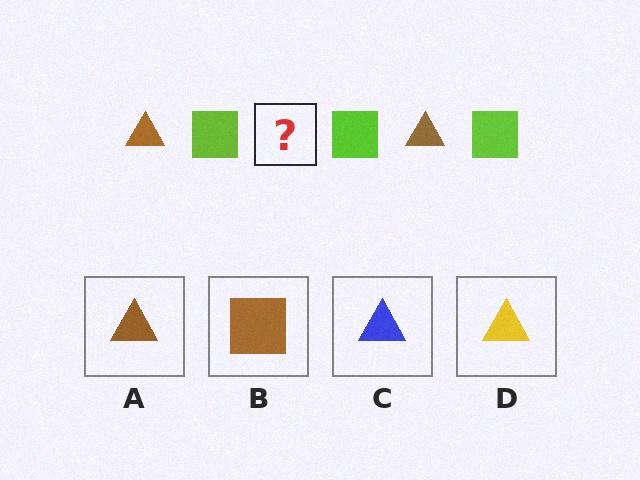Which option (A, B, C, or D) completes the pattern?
A.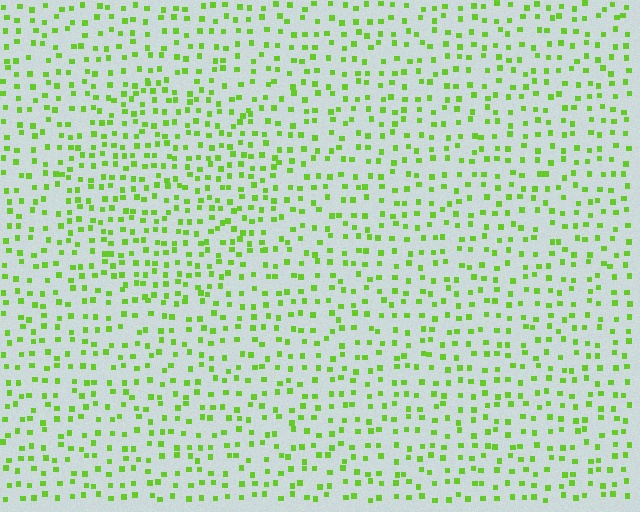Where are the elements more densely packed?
The elements are more densely packed inside the circle boundary.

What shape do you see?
I see a circle.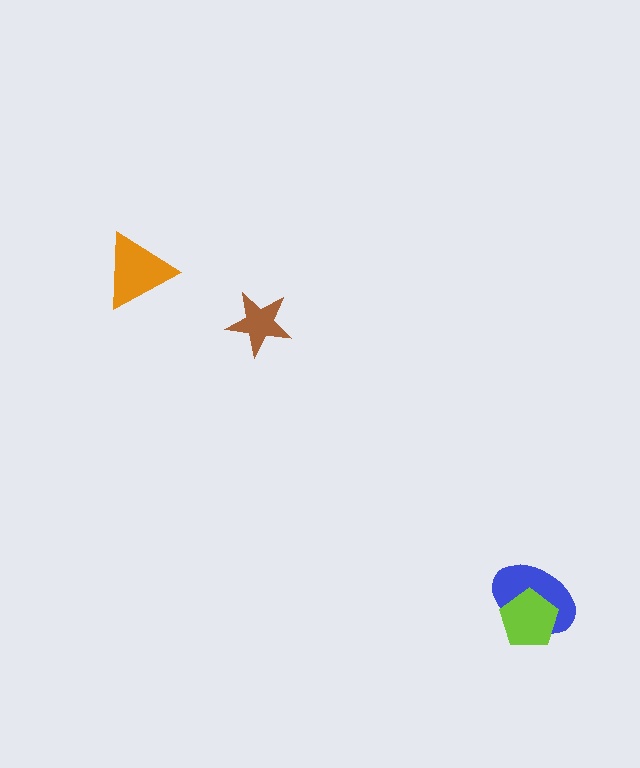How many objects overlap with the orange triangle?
0 objects overlap with the orange triangle.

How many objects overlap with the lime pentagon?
1 object overlaps with the lime pentagon.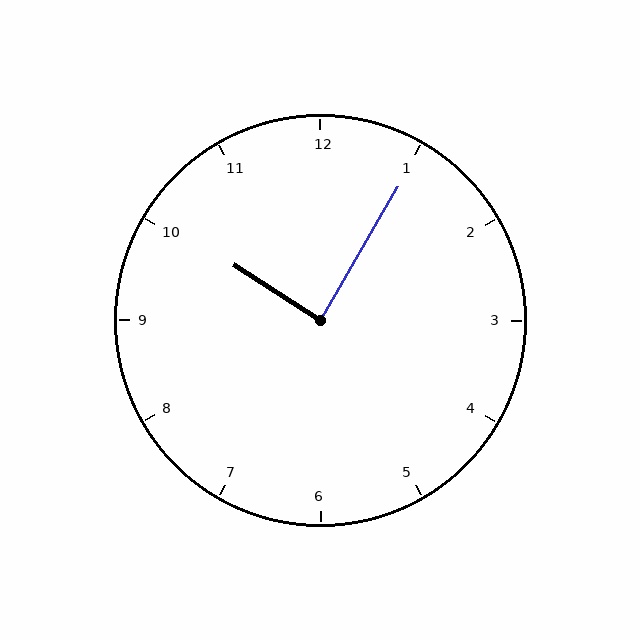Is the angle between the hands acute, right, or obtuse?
It is right.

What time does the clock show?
10:05.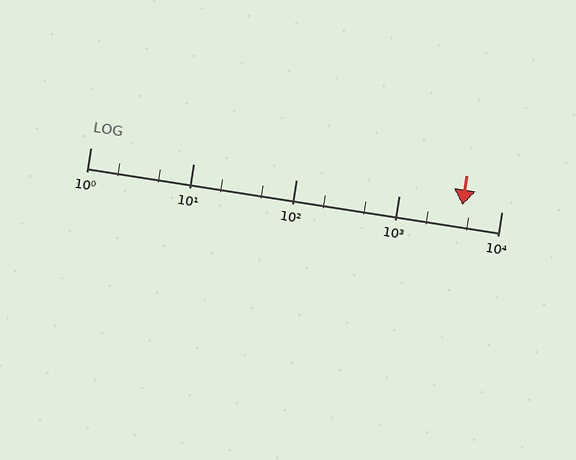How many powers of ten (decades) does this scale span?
The scale spans 4 decades, from 1 to 10000.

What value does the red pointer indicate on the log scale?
The pointer indicates approximately 4200.